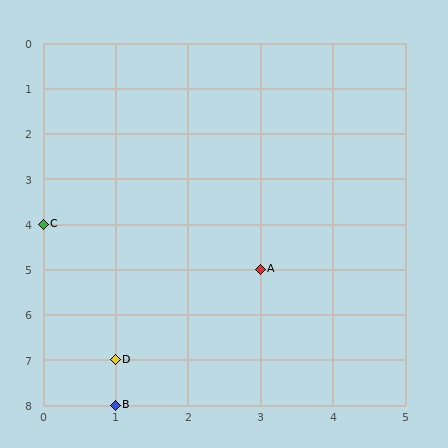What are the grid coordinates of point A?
Point A is at grid coordinates (3, 5).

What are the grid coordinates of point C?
Point C is at grid coordinates (0, 4).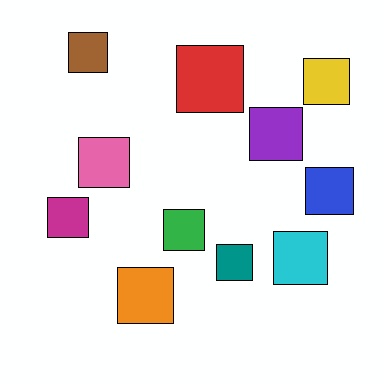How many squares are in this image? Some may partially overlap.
There are 11 squares.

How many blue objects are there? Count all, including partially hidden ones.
There is 1 blue object.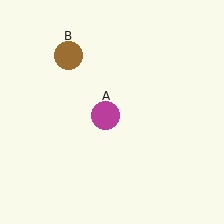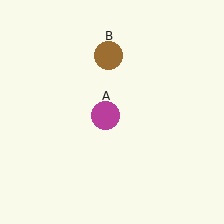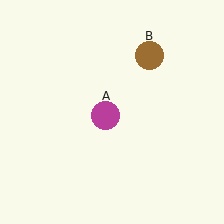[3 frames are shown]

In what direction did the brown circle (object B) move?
The brown circle (object B) moved right.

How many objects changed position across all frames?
1 object changed position: brown circle (object B).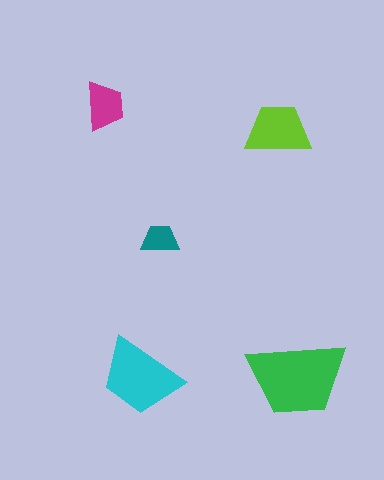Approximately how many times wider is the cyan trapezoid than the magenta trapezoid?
About 1.5 times wider.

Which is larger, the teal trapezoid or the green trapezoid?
The green one.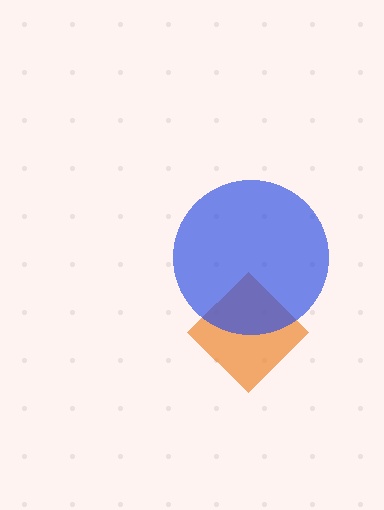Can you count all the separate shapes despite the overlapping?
Yes, there are 2 separate shapes.